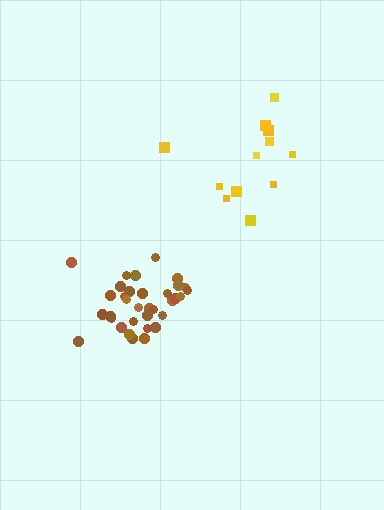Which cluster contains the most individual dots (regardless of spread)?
Brown (34).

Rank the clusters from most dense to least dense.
brown, yellow.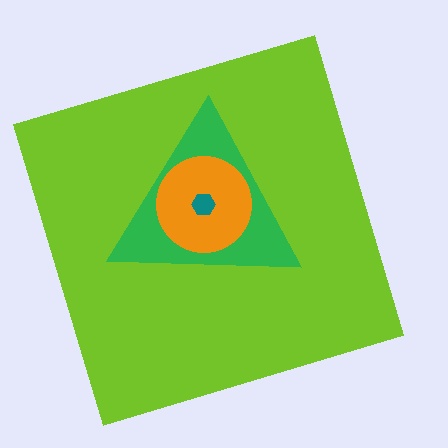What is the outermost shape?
The lime square.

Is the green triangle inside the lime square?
Yes.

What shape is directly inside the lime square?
The green triangle.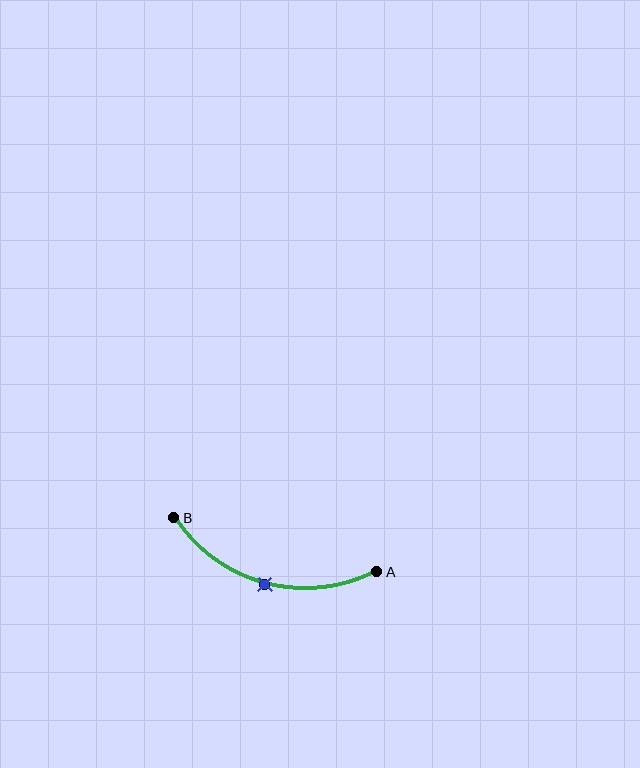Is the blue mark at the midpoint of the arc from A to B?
Yes. The blue mark lies on the arc at equal arc-length from both A and B — it is the arc midpoint.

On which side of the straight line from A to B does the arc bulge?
The arc bulges below the straight line connecting A and B.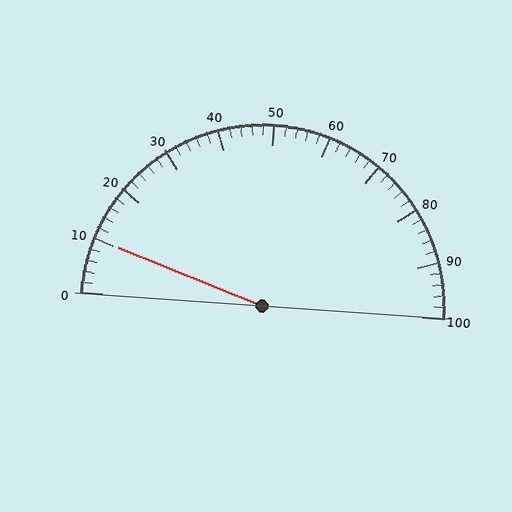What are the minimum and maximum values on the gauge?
The gauge ranges from 0 to 100.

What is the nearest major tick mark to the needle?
The nearest major tick mark is 10.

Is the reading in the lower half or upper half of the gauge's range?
The reading is in the lower half of the range (0 to 100).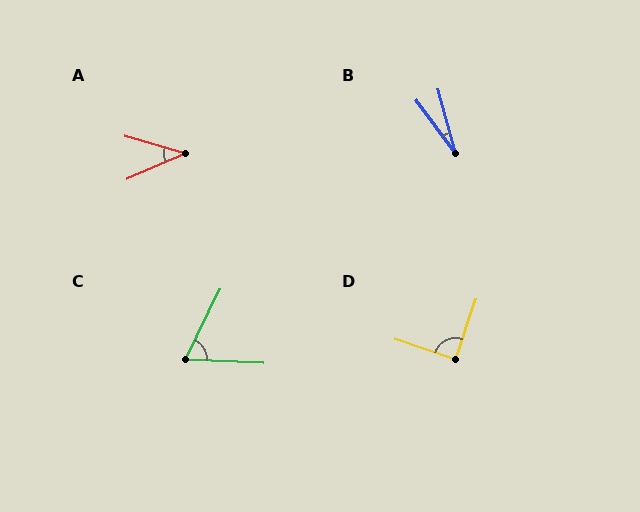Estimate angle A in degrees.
Approximately 39 degrees.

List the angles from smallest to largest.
B (21°), A (39°), C (66°), D (90°).